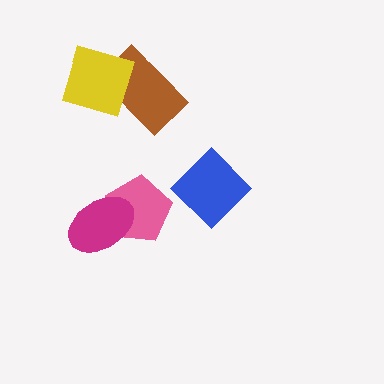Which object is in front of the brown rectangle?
The yellow diamond is in front of the brown rectangle.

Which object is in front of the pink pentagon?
The magenta ellipse is in front of the pink pentagon.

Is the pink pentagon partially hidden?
Yes, it is partially covered by another shape.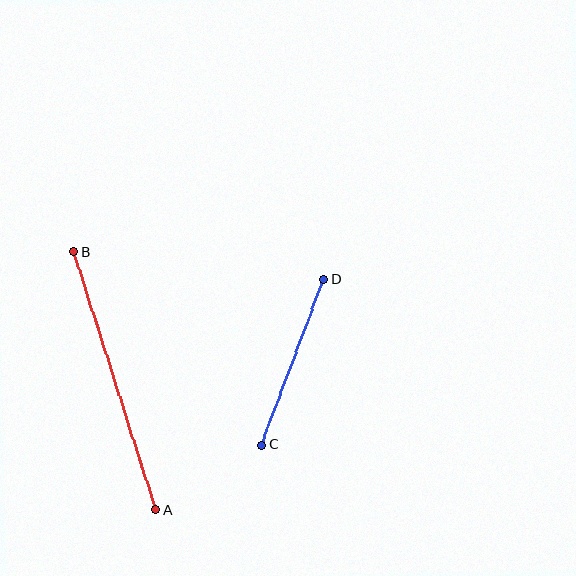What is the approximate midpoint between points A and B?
The midpoint is at approximately (115, 381) pixels.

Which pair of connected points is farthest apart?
Points A and B are farthest apart.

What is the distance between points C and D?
The distance is approximately 177 pixels.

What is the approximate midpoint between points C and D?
The midpoint is at approximately (292, 362) pixels.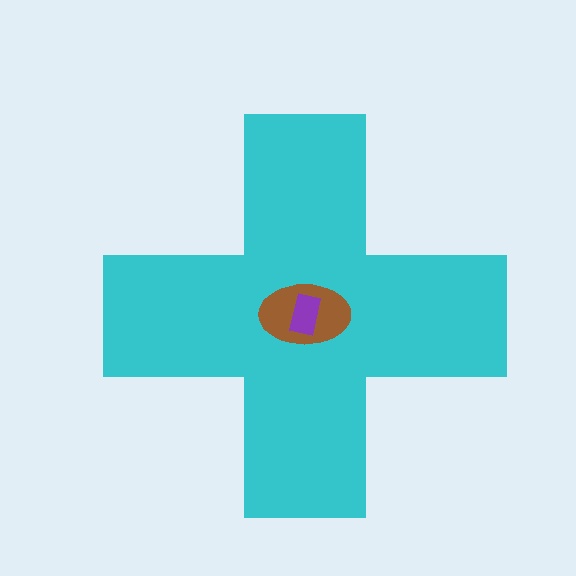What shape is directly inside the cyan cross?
The brown ellipse.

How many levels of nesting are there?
3.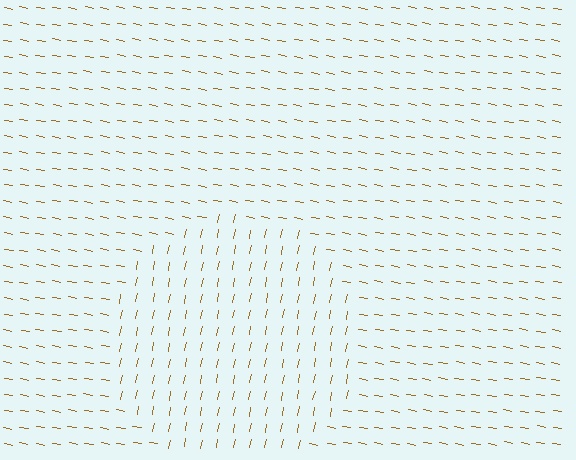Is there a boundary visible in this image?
Yes, there is a texture boundary formed by a change in line orientation.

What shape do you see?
I see a circle.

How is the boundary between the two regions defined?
The boundary is defined purely by a change in line orientation (approximately 89 degrees difference). All lines are the same color and thickness.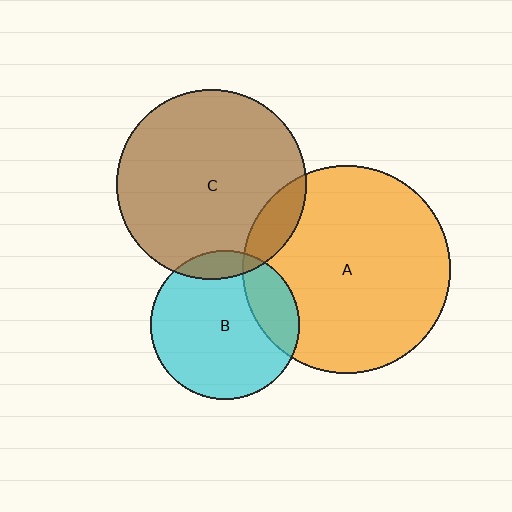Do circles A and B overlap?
Yes.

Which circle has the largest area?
Circle A (orange).